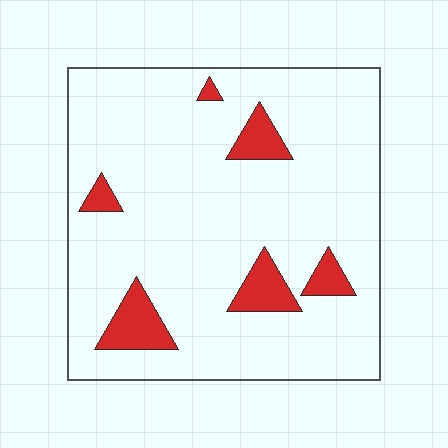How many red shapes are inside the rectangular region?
6.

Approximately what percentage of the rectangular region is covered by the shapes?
Approximately 10%.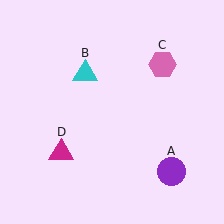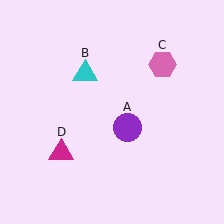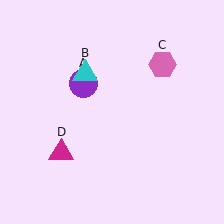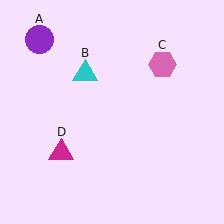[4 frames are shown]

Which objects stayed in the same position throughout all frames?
Cyan triangle (object B) and pink hexagon (object C) and magenta triangle (object D) remained stationary.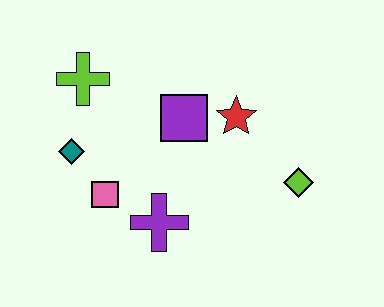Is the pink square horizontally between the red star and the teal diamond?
Yes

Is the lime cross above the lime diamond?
Yes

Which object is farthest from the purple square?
The lime diamond is farthest from the purple square.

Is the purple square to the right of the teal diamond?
Yes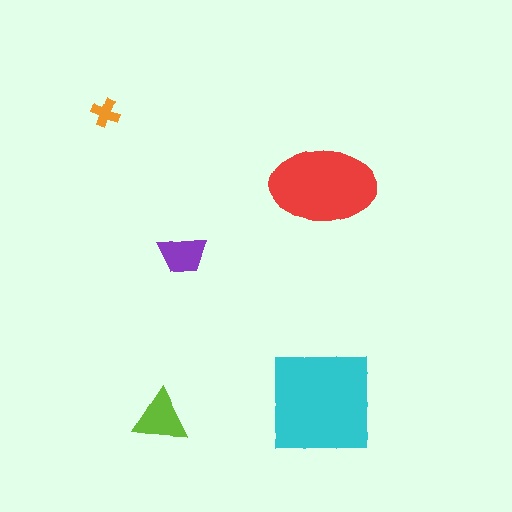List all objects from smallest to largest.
The orange cross, the purple trapezoid, the lime triangle, the red ellipse, the cyan square.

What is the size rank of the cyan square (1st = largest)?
1st.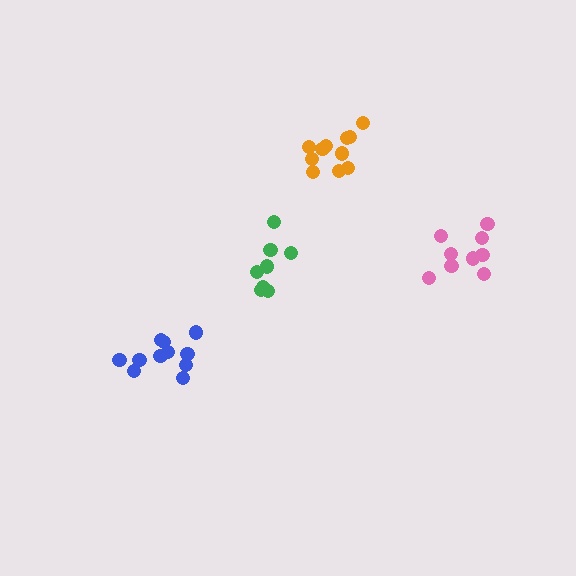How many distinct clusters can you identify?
There are 4 distinct clusters.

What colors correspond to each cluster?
The clusters are colored: pink, green, orange, blue.